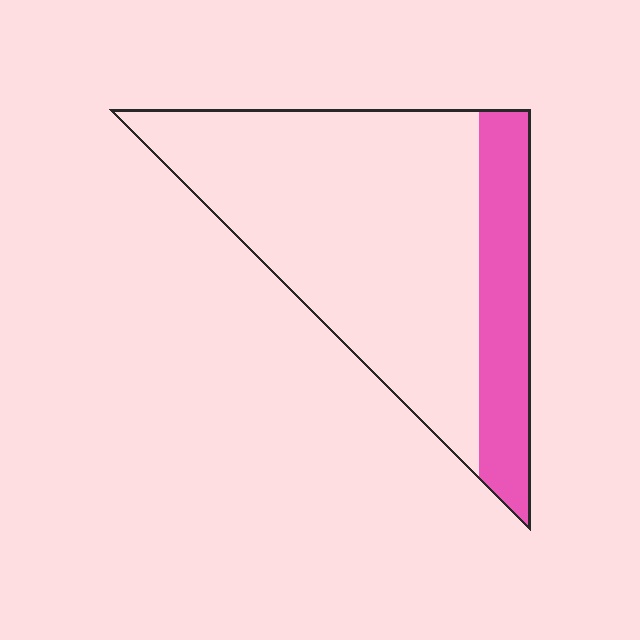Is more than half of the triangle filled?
No.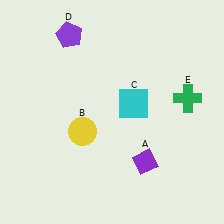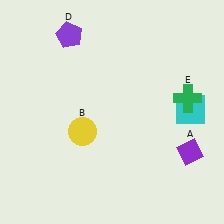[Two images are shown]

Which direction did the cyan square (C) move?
The cyan square (C) moved right.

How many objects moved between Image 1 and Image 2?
2 objects moved between the two images.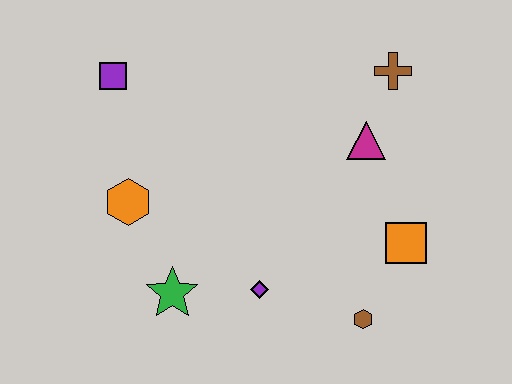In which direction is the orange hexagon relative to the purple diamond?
The orange hexagon is to the left of the purple diamond.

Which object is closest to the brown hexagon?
The orange square is closest to the brown hexagon.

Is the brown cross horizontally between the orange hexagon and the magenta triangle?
No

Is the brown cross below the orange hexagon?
No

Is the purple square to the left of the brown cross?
Yes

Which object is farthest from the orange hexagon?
The brown cross is farthest from the orange hexagon.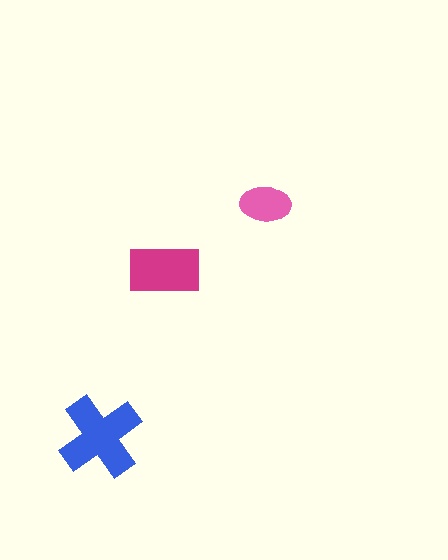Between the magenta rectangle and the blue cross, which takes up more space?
The blue cross.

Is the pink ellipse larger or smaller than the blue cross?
Smaller.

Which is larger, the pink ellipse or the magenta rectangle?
The magenta rectangle.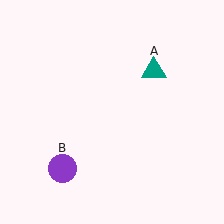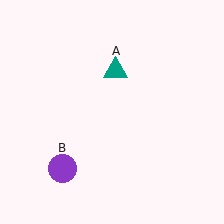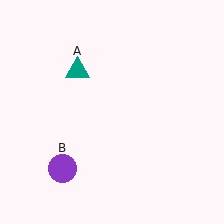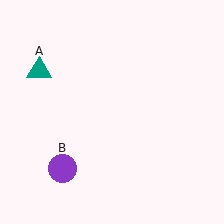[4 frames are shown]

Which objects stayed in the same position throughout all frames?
Purple circle (object B) remained stationary.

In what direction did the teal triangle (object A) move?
The teal triangle (object A) moved left.